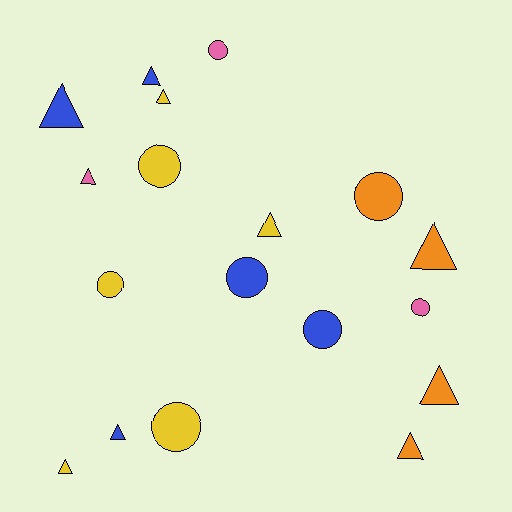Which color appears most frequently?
Yellow, with 6 objects.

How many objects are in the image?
There are 18 objects.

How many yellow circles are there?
There are 3 yellow circles.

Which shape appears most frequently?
Triangle, with 10 objects.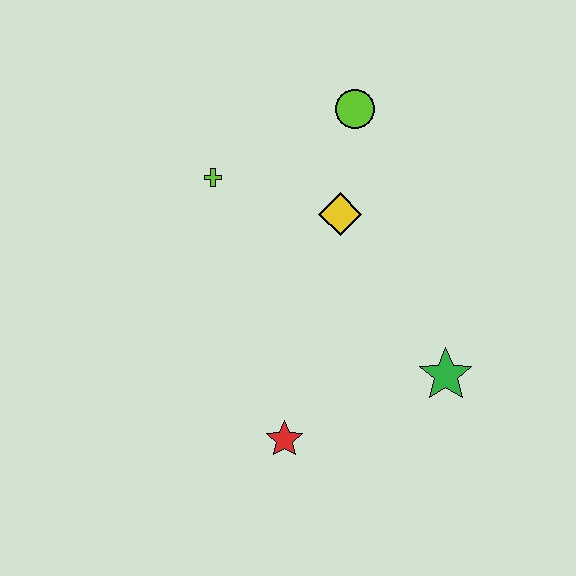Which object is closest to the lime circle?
The yellow diamond is closest to the lime circle.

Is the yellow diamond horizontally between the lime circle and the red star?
Yes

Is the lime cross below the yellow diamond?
No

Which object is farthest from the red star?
The lime circle is farthest from the red star.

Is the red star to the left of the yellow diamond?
Yes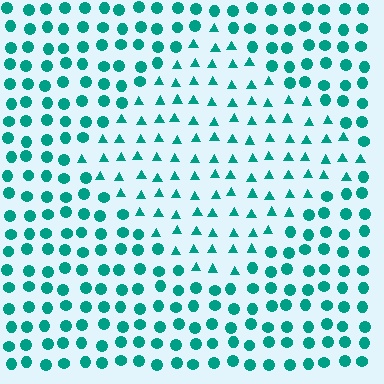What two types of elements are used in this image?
The image uses triangles inside the diamond region and circles outside it.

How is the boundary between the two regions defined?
The boundary is defined by a change in element shape: triangles inside vs. circles outside. All elements share the same color and spacing.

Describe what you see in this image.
The image is filled with small teal elements arranged in a uniform grid. A diamond-shaped region contains triangles, while the surrounding area contains circles. The boundary is defined purely by the change in element shape.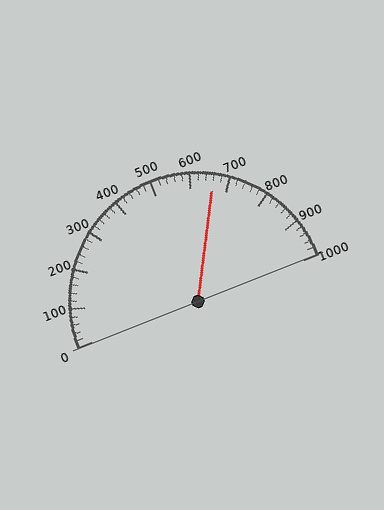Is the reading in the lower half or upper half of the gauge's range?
The reading is in the upper half of the range (0 to 1000).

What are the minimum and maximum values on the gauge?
The gauge ranges from 0 to 1000.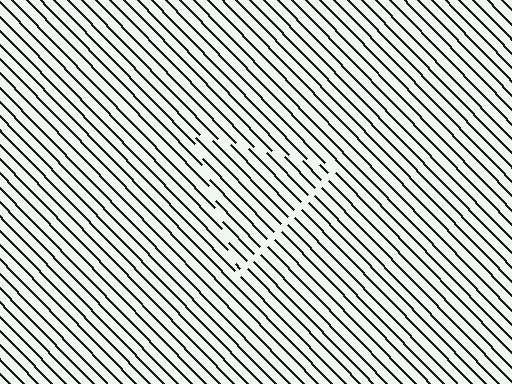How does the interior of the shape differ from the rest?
The interior of the shape contains the same grating, shifted by half a period — the contour is defined by the phase discontinuity where line-ends from the inner and outer gratings abut.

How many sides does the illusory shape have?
3 sides — the line-ends trace a triangle.